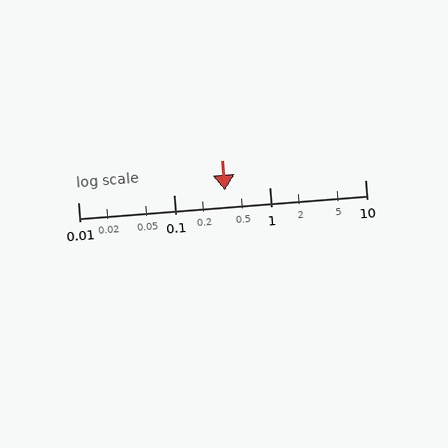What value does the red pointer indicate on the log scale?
The pointer indicates approximately 0.34.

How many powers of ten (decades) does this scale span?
The scale spans 3 decades, from 0.01 to 10.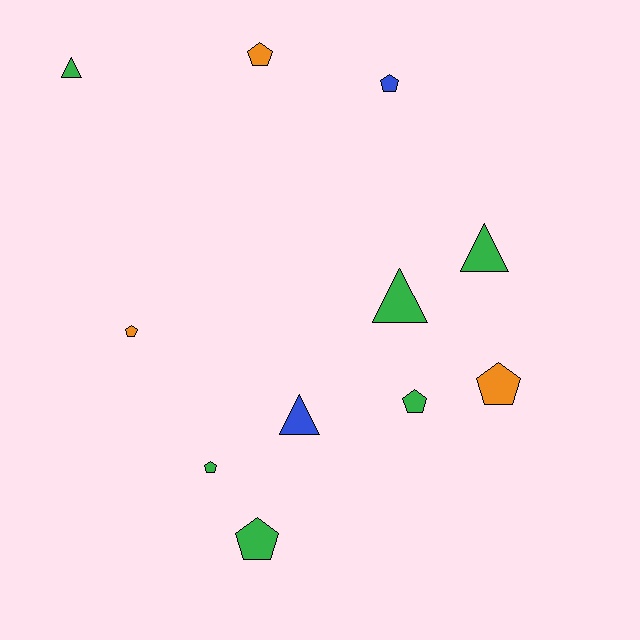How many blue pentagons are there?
There is 1 blue pentagon.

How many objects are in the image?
There are 11 objects.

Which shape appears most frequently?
Pentagon, with 7 objects.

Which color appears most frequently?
Green, with 6 objects.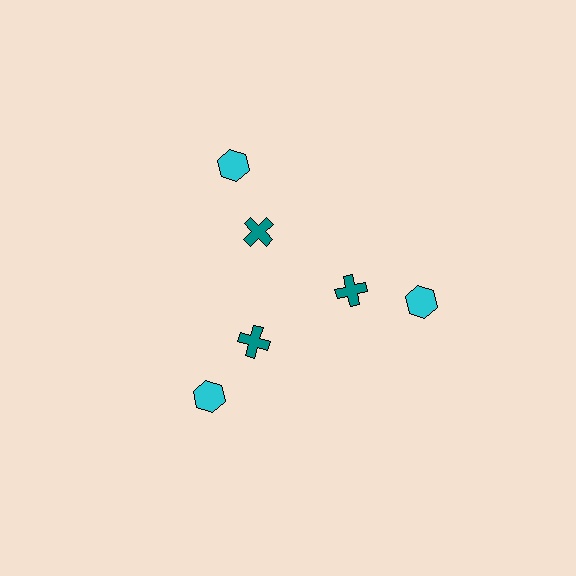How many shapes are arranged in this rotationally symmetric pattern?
There are 6 shapes, arranged in 3 groups of 2.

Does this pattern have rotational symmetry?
Yes, this pattern has 3-fold rotational symmetry. It looks the same after rotating 120 degrees around the center.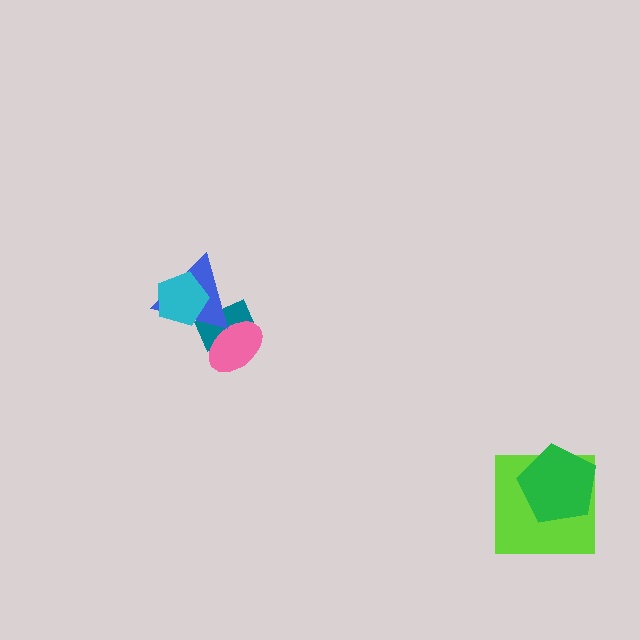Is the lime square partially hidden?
Yes, it is partially covered by another shape.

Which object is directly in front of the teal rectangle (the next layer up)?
The pink ellipse is directly in front of the teal rectangle.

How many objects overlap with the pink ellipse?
2 objects overlap with the pink ellipse.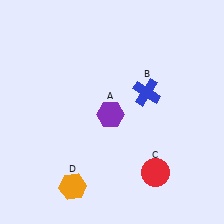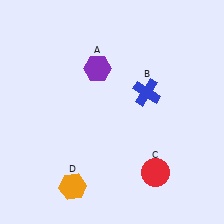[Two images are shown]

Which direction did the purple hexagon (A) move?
The purple hexagon (A) moved up.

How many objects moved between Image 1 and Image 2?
1 object moved between the two images.